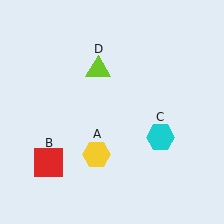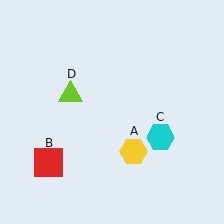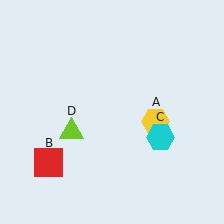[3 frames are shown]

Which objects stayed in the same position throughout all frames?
Red square (object B) and cyan hexagon (object C) remained stationary.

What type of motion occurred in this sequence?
The yellow hexagon (object A), lime triangle (object D) rotated counterclockwise around the center of the scene.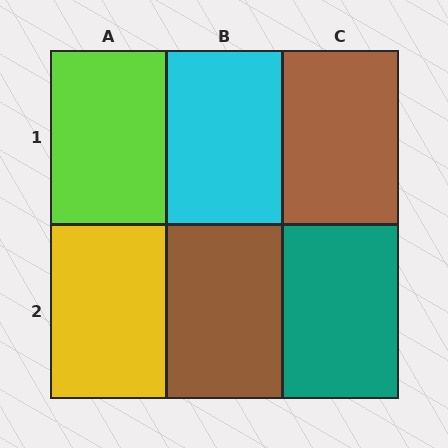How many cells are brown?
2 cells are brown.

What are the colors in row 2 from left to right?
Yellow, brown, teal.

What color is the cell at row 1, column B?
Cyan.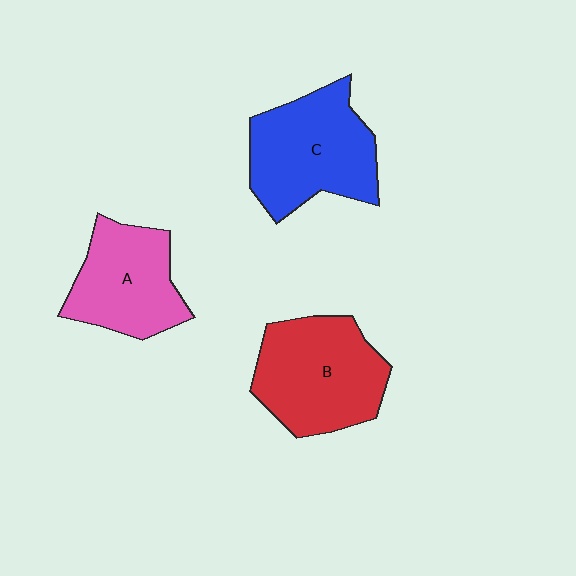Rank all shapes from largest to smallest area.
From largest to smallest: B (red), C (blue), A (pink).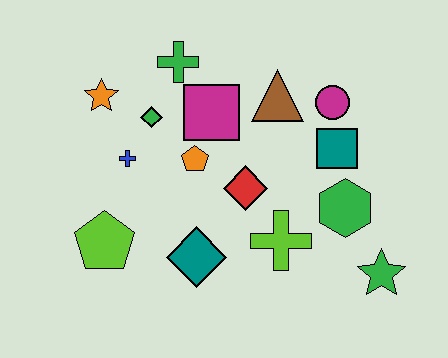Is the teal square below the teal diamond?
No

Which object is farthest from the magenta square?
The green star is farthest from the magenta square.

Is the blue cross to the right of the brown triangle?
No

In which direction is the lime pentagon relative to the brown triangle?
The lime pentagon is to the left of the brown triangle.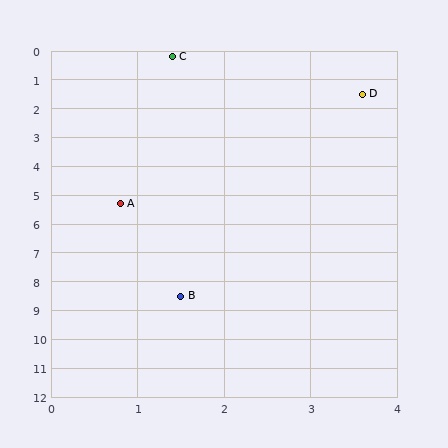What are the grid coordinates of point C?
Point C is at approximately (1.4, 0.2).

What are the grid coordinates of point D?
Point D is at approximately (3.6, 1.5).